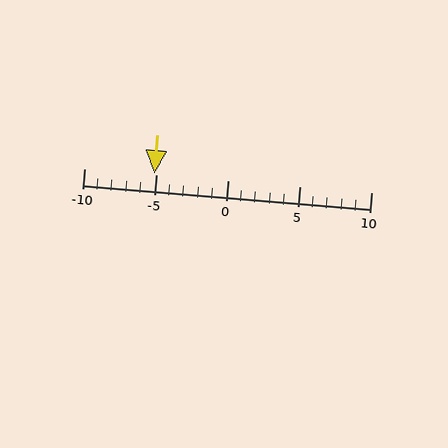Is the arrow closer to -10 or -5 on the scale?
The arrow is closer to -5.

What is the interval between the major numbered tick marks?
The major tick marks are spaced 5 units apart.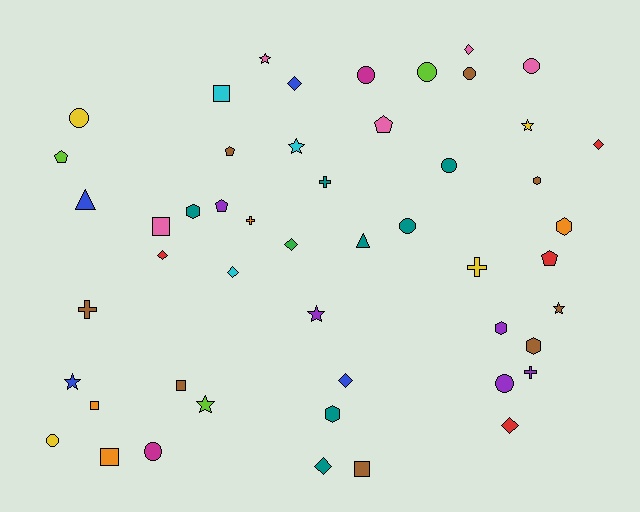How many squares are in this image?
There are 6 squares.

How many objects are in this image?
There are 50 objects.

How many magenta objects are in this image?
There are 2 magenta objects.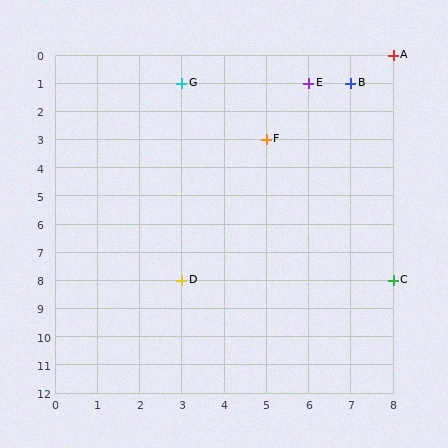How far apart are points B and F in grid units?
Points B and F are 2 columns and 2 rows apart (about 2.8 grid units diagonally).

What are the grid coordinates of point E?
Point E is at grid coordinates (6, 1).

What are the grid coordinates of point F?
Point F is at grid coordinates (5, 3).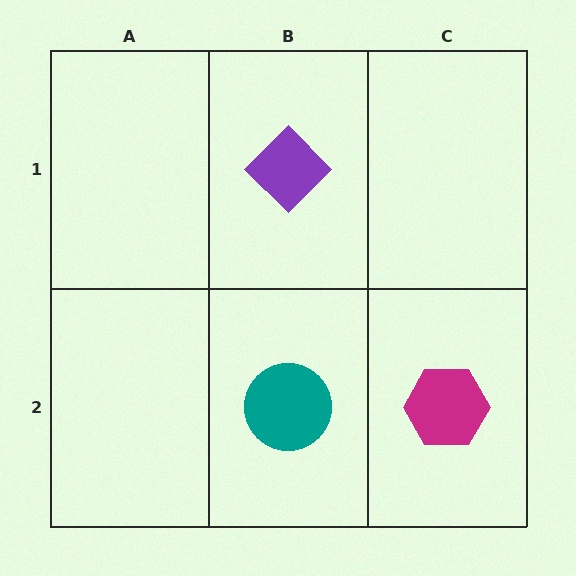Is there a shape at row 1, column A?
No, that cell is empty.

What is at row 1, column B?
A purple diamond.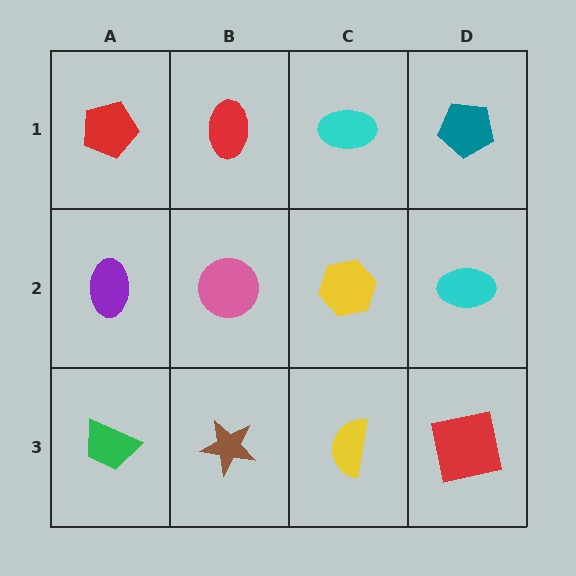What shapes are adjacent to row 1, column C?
A yellow hexagon (row 2, column C), a red ellipse (row 1, column B), a teal pentagon (row 1, column D).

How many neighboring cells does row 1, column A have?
2.